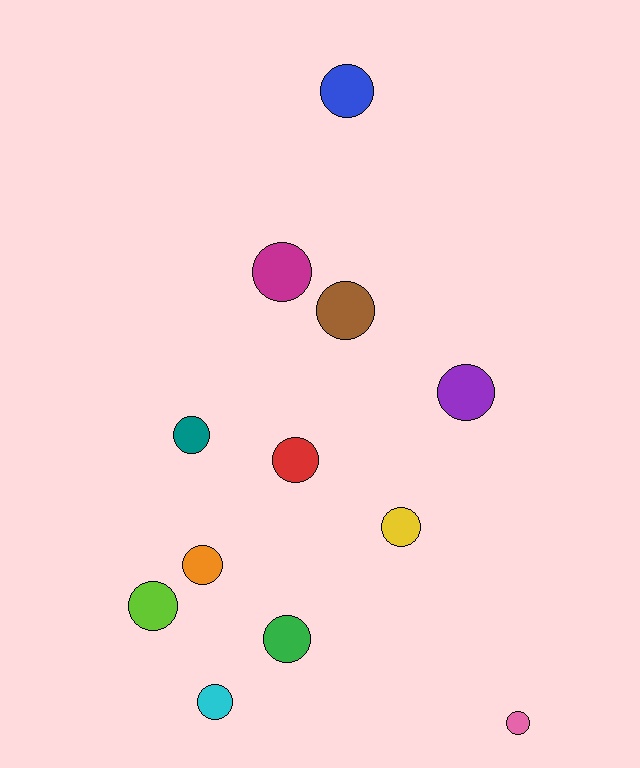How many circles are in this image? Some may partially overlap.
There are 12 circles.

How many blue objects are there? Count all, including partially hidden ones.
There is 1 blue object.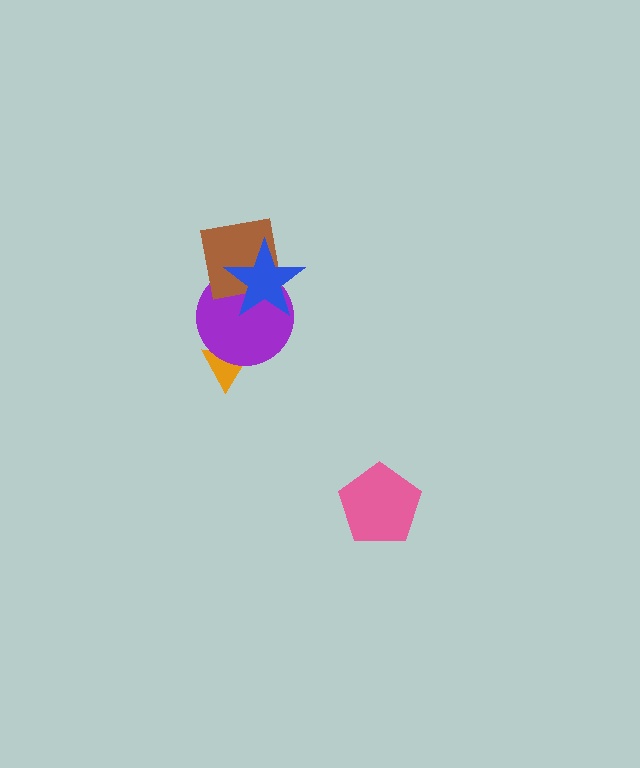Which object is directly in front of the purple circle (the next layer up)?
The brown square is directly in front of the purple circle.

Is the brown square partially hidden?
Yes, it is partially covered by another shape.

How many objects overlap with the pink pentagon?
0 objects overlap with the pink pentagon.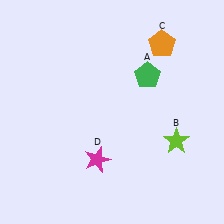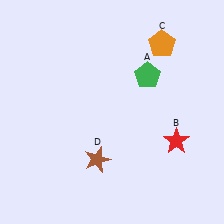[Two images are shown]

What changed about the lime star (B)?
In Image 1, B is lime. In Image 2, it changed to red.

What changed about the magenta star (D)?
In Image 1, D is magenta. In Image 2, it changed to brown.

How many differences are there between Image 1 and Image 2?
There are 2 differences between the two images.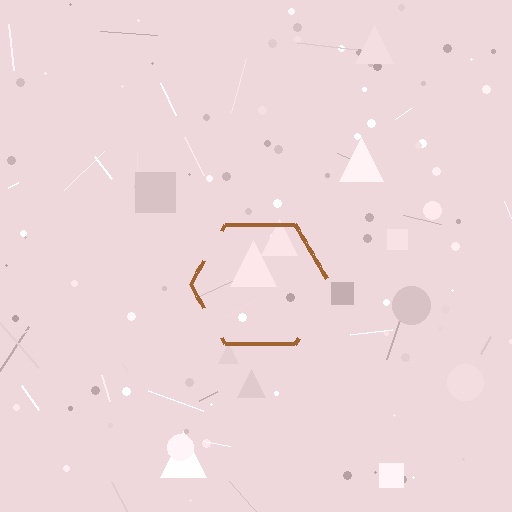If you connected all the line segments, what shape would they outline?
They would outline a hexagon.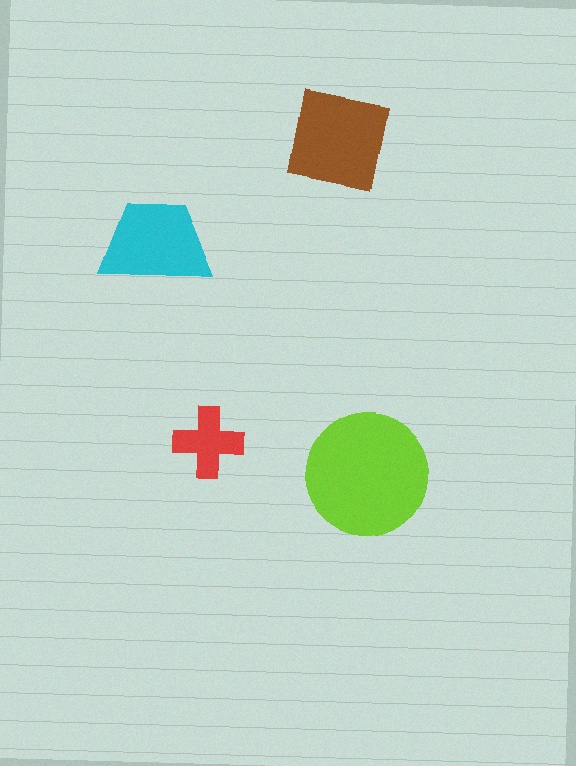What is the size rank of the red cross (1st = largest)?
4th.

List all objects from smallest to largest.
The red cross, the cyan trapezoid, the brown square, the lime circle.